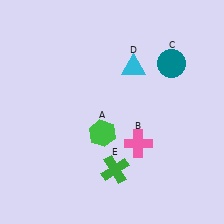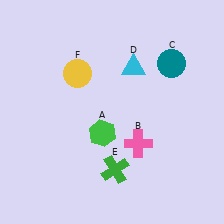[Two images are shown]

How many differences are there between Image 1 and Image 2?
There is 1 difference between the two images.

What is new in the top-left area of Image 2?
A yellow circle (F) was added in the top-left area of Image 2.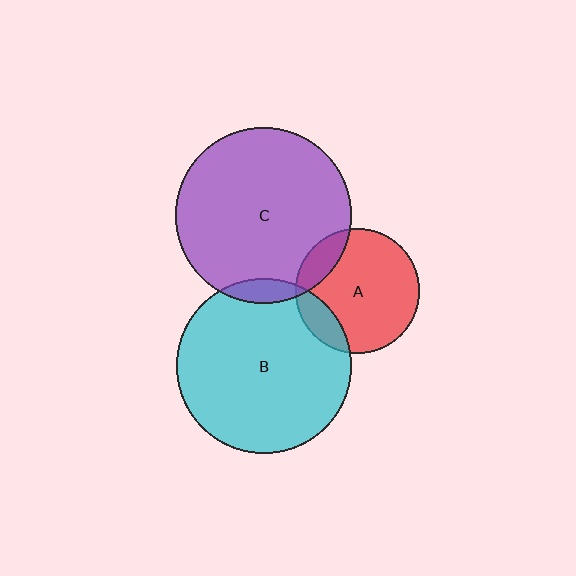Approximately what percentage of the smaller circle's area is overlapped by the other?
Approximately 5%.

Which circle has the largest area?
Circle C (purple).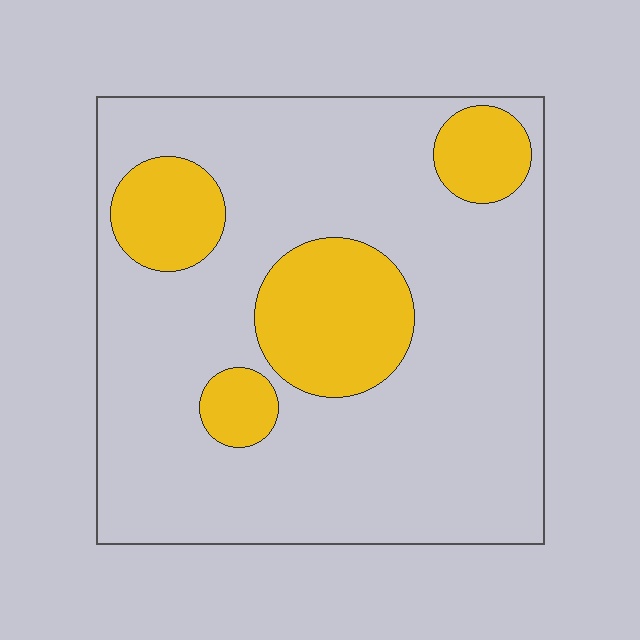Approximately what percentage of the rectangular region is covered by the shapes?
Approximately 20%.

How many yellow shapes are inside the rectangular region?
4.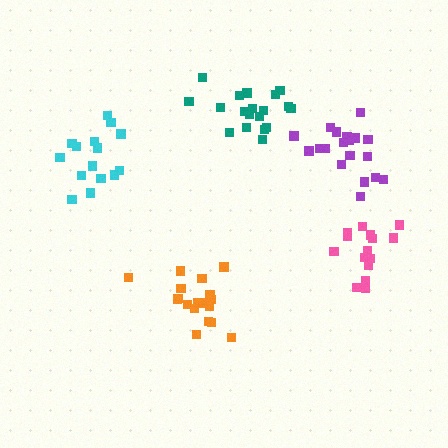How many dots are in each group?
Group 1: 19 dots, Group 2: 15 dots, Group 3: 15 dots, Group 4: 19 dots, Group 5: 19 dots (87 total).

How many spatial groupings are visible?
There are 5 spatial groupings.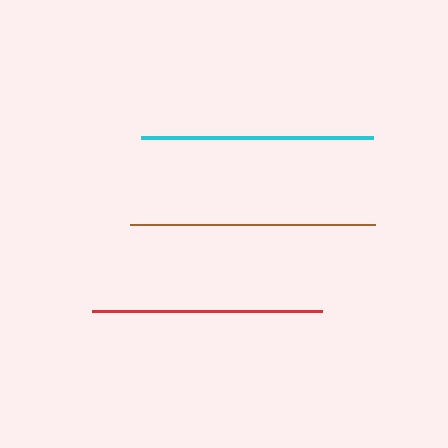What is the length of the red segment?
The red segment is approximately 230 pixels long.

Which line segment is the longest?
The brown line is the longest at approximately 244 pixels.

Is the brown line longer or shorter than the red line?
The brown line is longer than the red line.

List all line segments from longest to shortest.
From longest to shortest: brown, cyan, red.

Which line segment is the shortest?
The red line is the shortest at approximately 230 pixels.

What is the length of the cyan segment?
The cyan segment is approximately 231 pixels long.